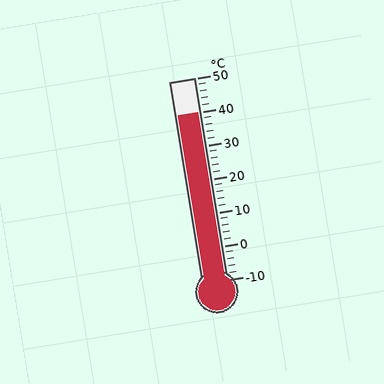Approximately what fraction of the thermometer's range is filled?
The thermometer is filled to approximately 85% of its range.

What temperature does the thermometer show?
The thermometer shows approximately 40°C.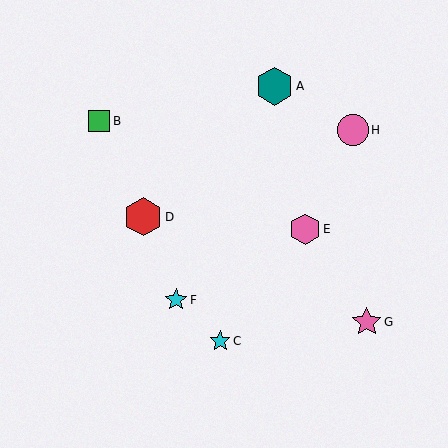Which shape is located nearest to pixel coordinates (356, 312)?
The pink star (labeled G) at (367, 322) is nearest to that location.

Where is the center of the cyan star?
The center of the cyan star is at (176, 300).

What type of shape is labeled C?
Shape C is a cyan star.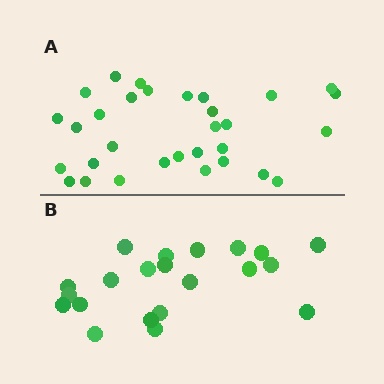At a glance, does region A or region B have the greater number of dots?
Region A (the top region) has more dots.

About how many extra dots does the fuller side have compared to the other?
Region A has roughly 10 or so more dots than region B.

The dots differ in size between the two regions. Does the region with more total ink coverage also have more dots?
No. Region B has more total ink coverage because its dots are larger, but region A actually contains more individual dots. Total area can be misleading — the number of items is what matters here.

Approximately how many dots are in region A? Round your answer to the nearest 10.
About 30 dots. (The exact count is 31, which rounds to 30.)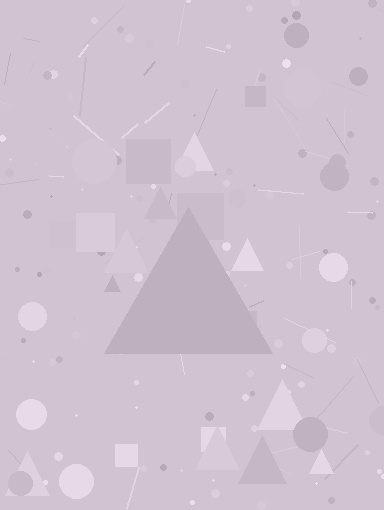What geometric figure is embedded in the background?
A triangle is embedded in the background.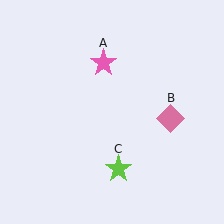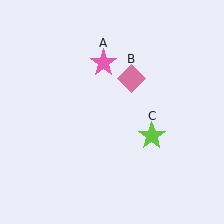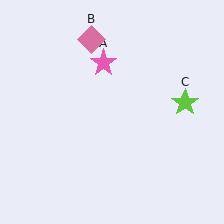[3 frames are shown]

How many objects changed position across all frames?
2 objects changed position: pink diamond (object B), lime star (object C).